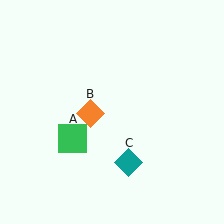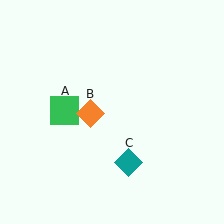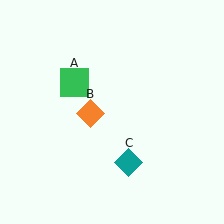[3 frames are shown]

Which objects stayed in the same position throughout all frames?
Orange diamond (object B) and teal diamond (object C) remained stationary.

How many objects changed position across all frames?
1 object changed position: green square (object A).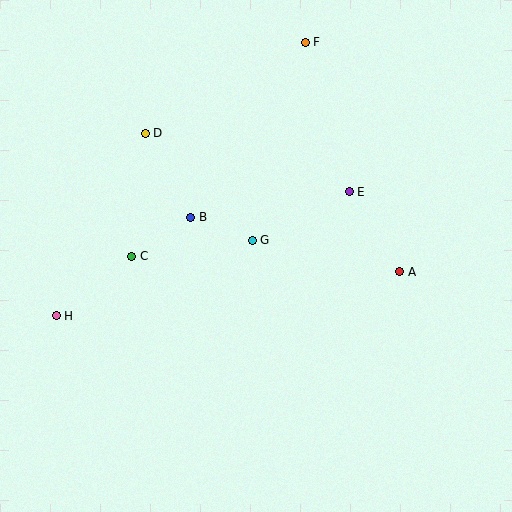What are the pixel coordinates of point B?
Point B is at (191, 217).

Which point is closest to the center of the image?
Point G at (252, 240) is closest to the center.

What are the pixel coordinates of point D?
Point D is at (145, 133).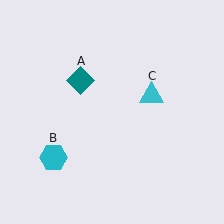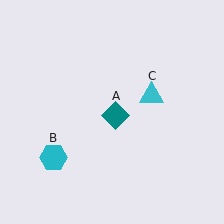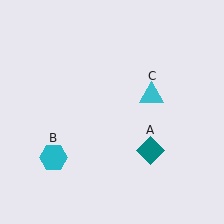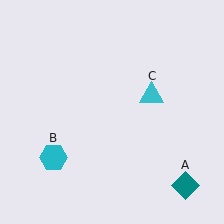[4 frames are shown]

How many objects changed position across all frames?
1 object changed position: teal diamond (object A).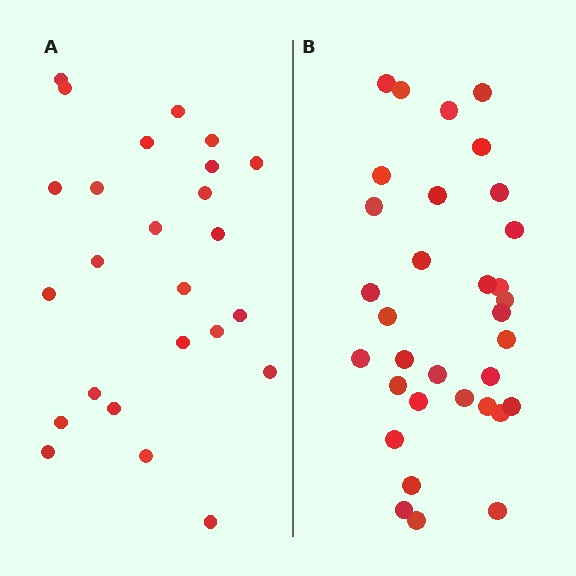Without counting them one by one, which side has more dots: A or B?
Region B (the right region) has more dots.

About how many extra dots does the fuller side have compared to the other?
Region B has roughly 8 or so more dots than region A.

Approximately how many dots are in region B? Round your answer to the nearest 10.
About 30 dots. (The exact count is 33, which rounds to 30.)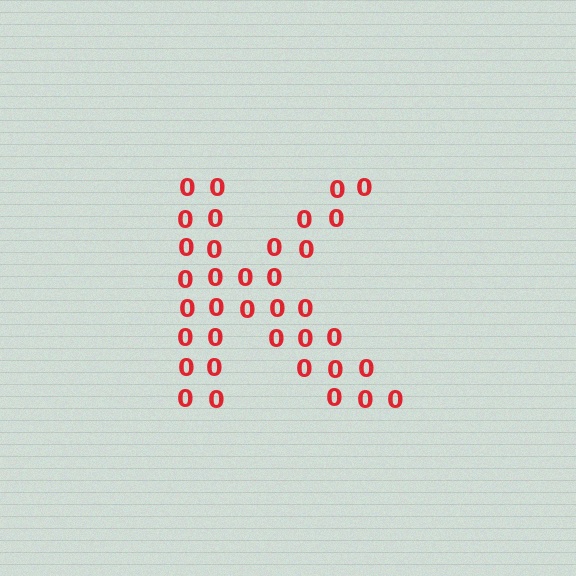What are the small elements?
The small elements are digit 0's.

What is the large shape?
The large shape is the letter K.